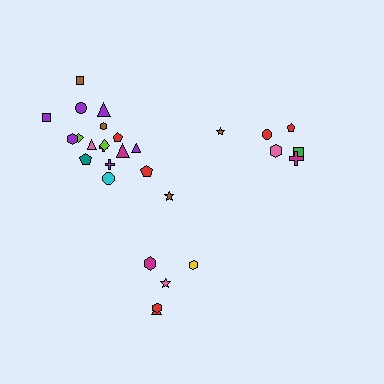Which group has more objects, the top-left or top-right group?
The top-left group.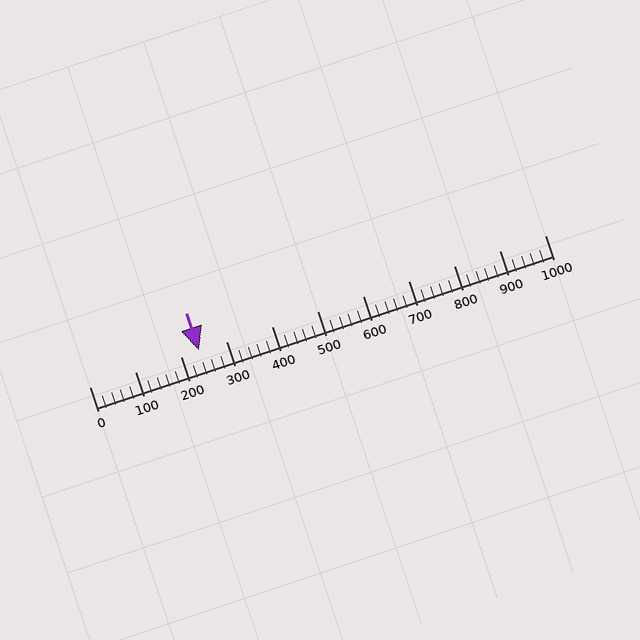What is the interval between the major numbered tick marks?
The major tick marks are spaced 100 units apart.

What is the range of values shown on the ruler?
The ruler shows values from 0 to 1000.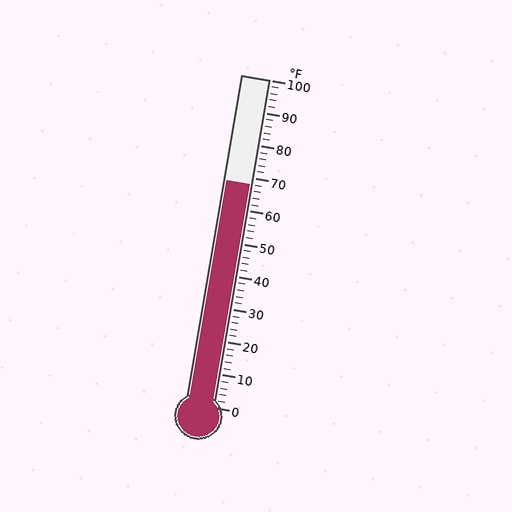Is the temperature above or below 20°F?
The temperature is above 20°F.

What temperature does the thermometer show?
The thermometer shows approximately 68°F.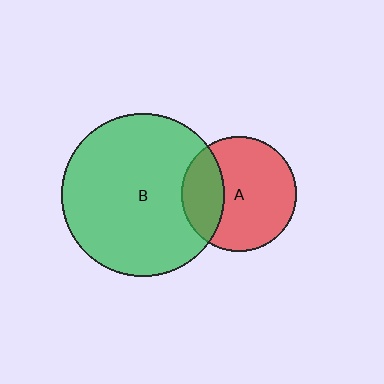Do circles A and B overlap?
Yes.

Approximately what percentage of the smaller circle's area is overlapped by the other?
Approximately 30%.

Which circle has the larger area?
Circle B (green).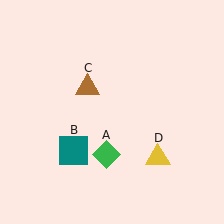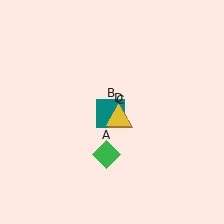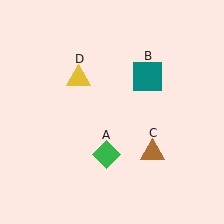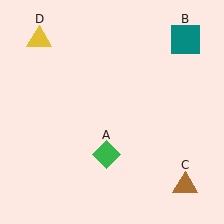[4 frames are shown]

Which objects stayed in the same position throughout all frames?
Green diamond (object A) remained stationary.